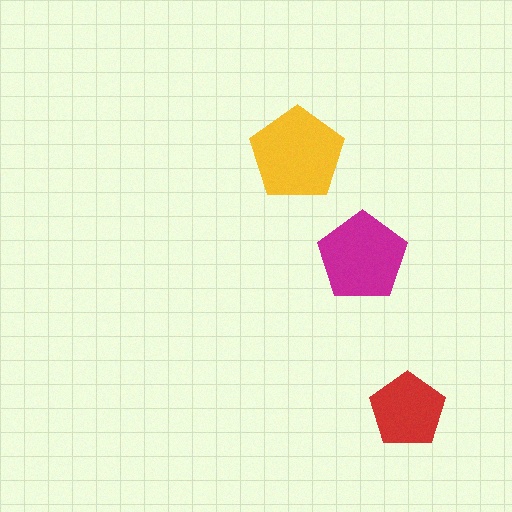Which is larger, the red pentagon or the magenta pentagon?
The magenta one.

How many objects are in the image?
There are 3 objects in the image.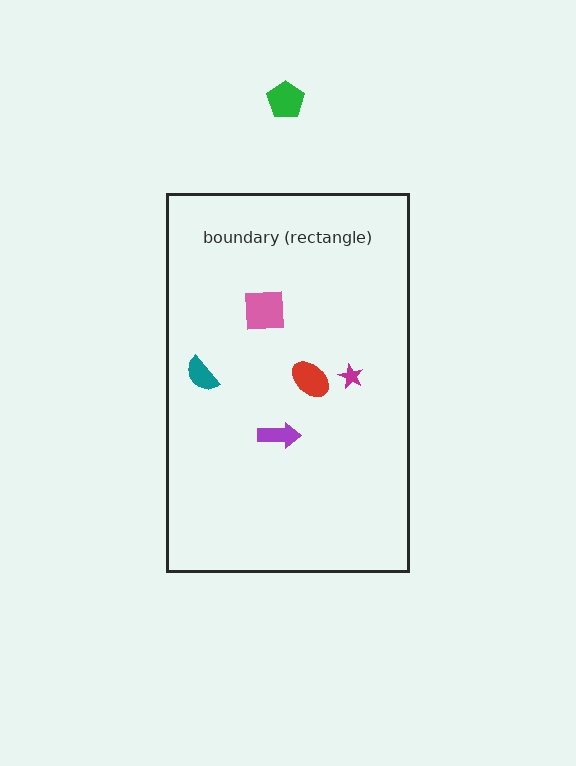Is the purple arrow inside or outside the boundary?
Inside.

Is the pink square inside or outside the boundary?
Inside.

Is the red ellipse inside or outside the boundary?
Inside.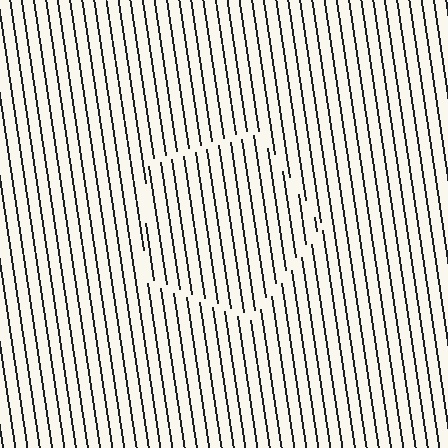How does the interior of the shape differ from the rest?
The interior of the shape contains the same grating, shifted by half a period — the contour is defined by the phase discontinuity where line-ends from the inner and outer gratings abut.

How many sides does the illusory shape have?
5 sides — the line-ends trace a pentagon.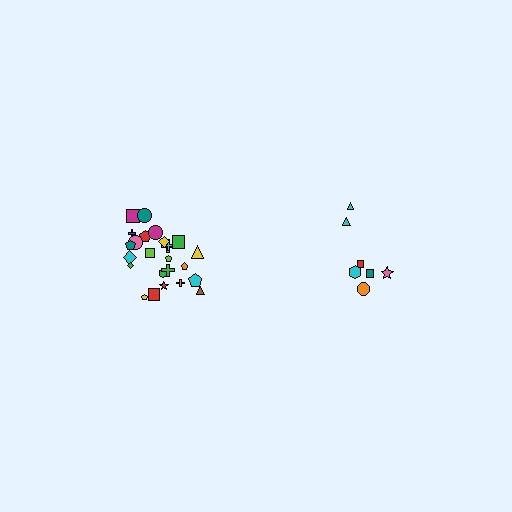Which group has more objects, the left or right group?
The left group.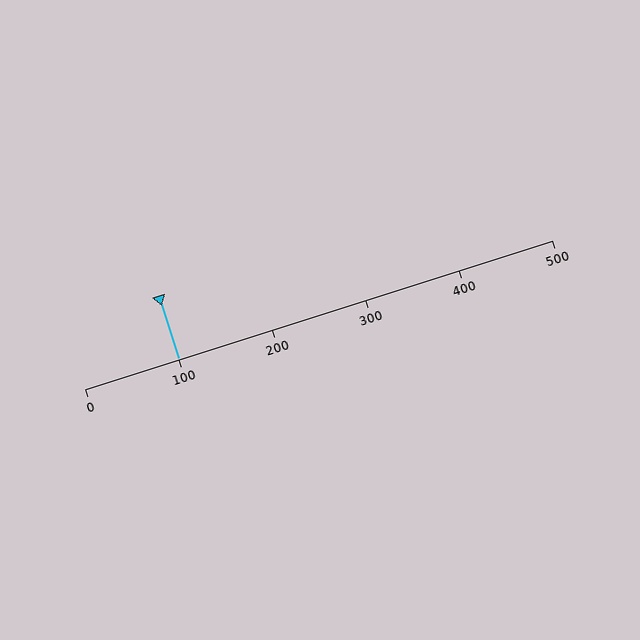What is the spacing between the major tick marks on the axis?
The major ticks are spaced 100 apart.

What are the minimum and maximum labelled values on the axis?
The axis runs from 0 to 500.